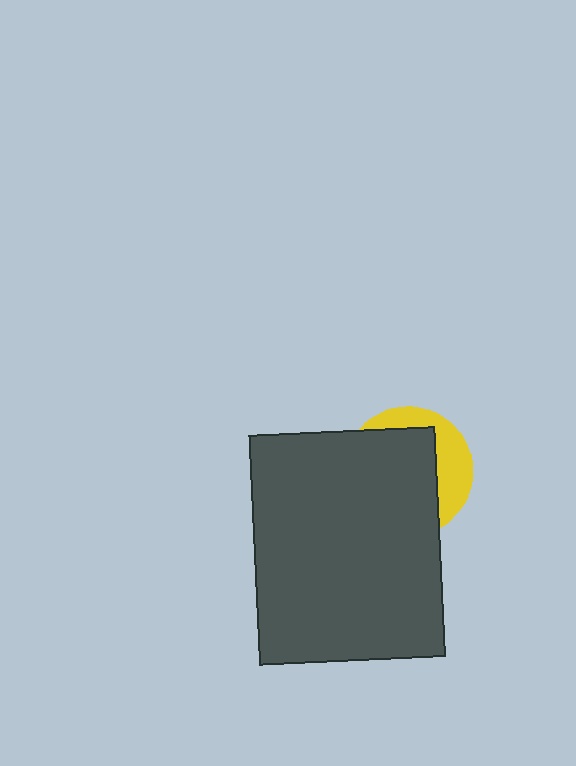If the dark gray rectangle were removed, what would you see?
You would see the complete yellow circle.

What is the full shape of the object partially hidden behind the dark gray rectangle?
The partially hidden object is a yellow circle.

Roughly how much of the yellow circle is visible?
A small part of it is visible (roughly 32%).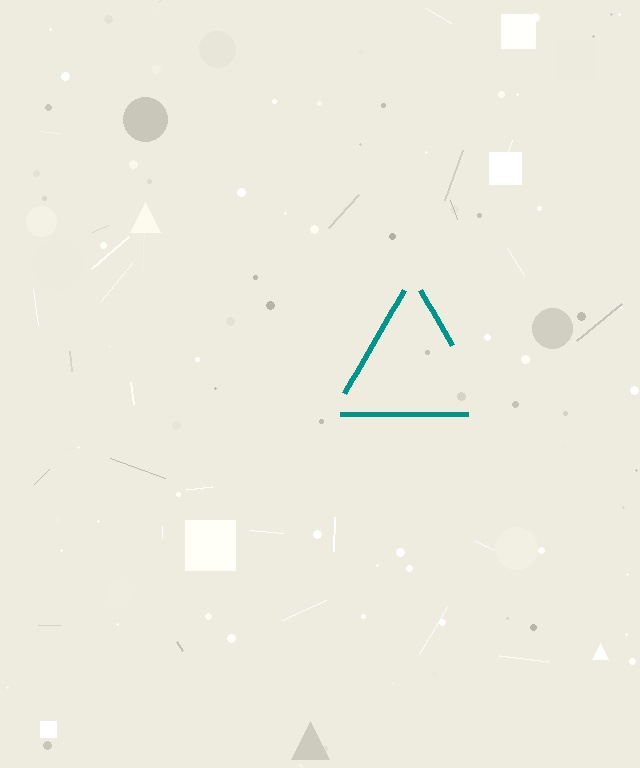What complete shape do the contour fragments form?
The contour fragments form a triangle.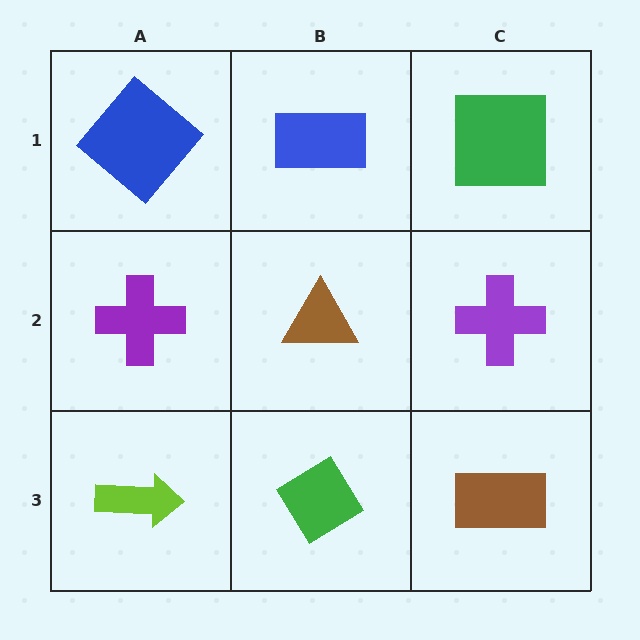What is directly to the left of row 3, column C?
A green diamond.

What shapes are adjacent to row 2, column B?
A blue rectangle (row 1, column B), a green diamond (row 3, column B), a purple cross (row 2, column A), a purple cross (row 2, column C).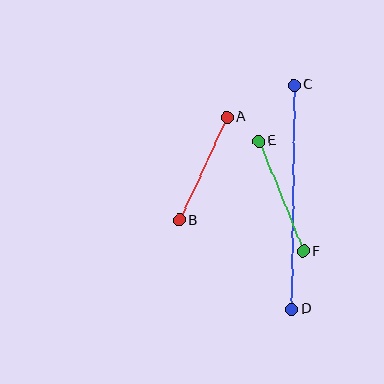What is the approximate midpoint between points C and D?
The midpoint is at approximately (293, 197) pixels.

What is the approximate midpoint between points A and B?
The midpoint is at approximately (203, 168) pixels.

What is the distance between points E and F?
The distance is approximately 119 pixels.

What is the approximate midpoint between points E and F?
The midpoint is at approximately (281, 196) pixels.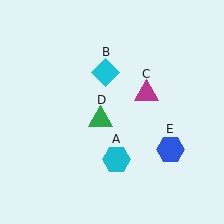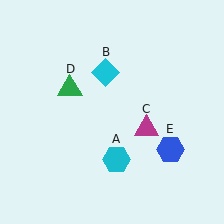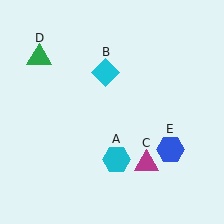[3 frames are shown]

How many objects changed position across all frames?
2 objects changed position: magenta triangle (object C), green triangle (object D).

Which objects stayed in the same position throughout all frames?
Cyan hexagon (object A) and cyan diamond (object B) and blue hexagon (object E) remained stationary.